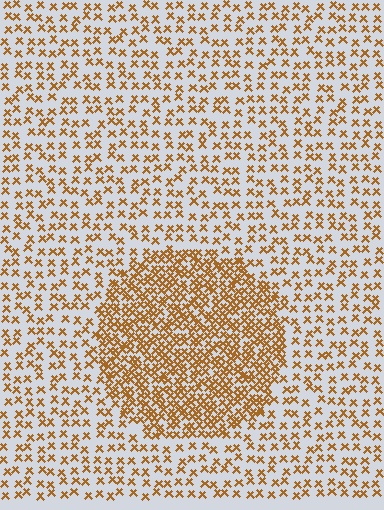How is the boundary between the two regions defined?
The boundary is defined by a change in element density (approximately 2.4x ratio). All elements are the same color, size, and shape.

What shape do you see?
I see a circle.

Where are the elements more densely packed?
The elements are more densely packed inside the circle boundary.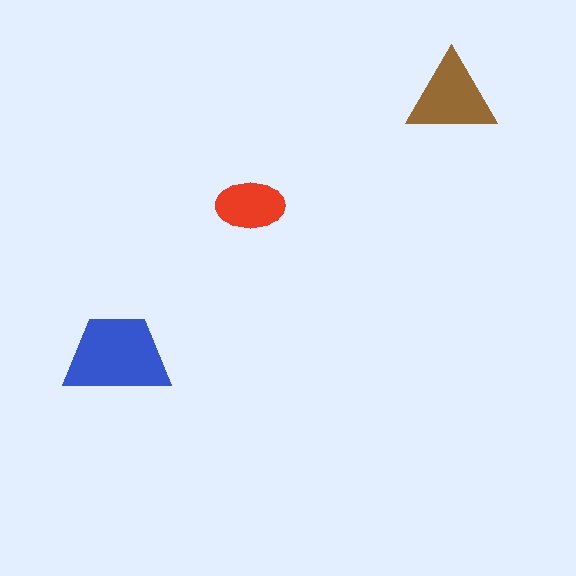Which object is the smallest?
The red ellipse.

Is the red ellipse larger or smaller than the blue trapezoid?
Smaller.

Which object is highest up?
The brown triangle is topmost.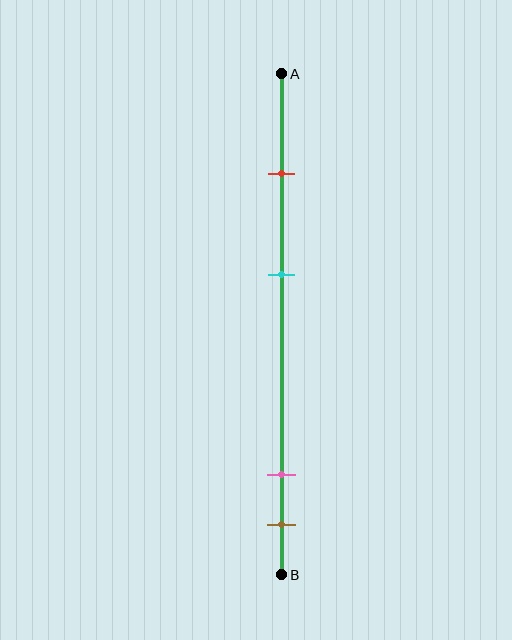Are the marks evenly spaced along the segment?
No, the marks are not evenly spaced.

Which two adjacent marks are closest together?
The pink and brown marks are the closest adjacent pair.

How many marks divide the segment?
There are 4 marks dividing the segment.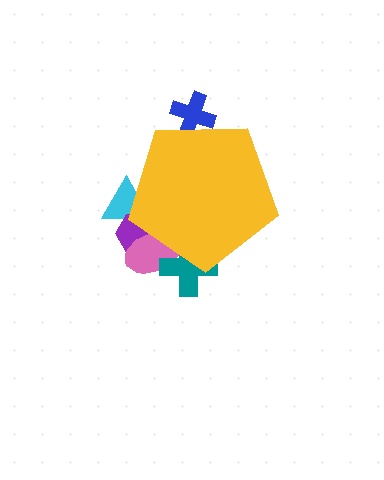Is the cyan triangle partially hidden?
Yes, the cyan triangle is partially hidden behind the yellow pentagon.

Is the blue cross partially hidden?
Yes, the blue cross is partially hidden behind the yellow pentagon.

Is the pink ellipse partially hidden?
Yes, the pink ellipse is partially hidden behind the yellow pentagon.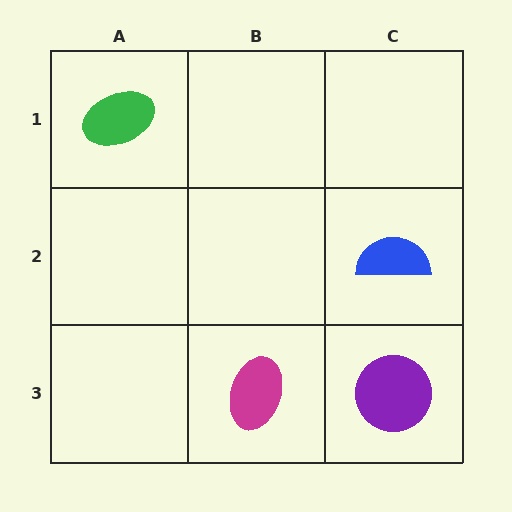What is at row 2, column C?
A blue semicircle.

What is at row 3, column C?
A purple circle.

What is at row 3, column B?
A magenta ellipse.